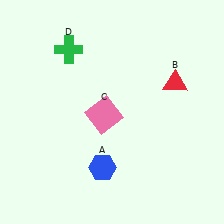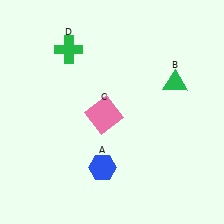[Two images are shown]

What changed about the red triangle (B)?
In Image 1, B is red. In Image 2, it changed to green.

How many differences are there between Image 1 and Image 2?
There is 1 difference between the two images.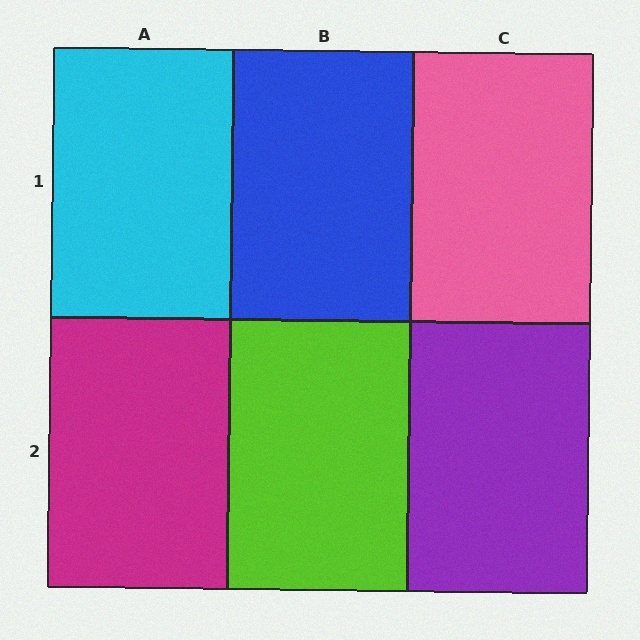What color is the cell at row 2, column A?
Magenta.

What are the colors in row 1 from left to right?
Cyan, blue, pink.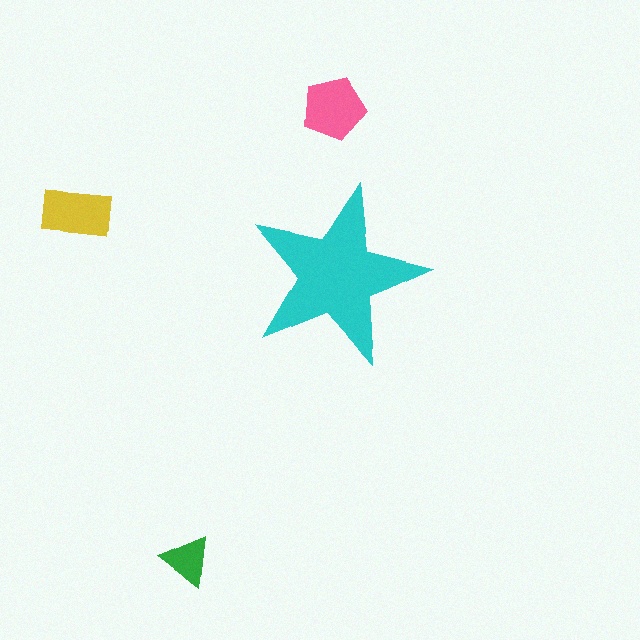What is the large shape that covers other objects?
A cyan star.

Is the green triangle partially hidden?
No, the green triangle is fully visible.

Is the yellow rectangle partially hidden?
No, the yellow rectangle is fully visible.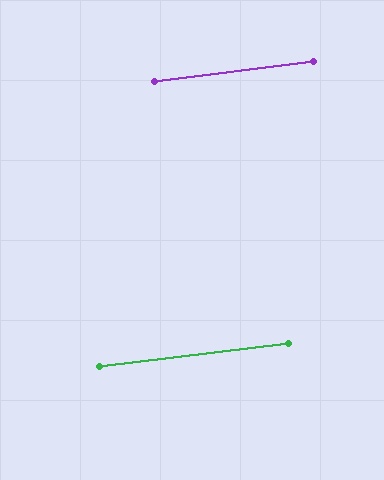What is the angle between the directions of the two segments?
Approximately 0 degrees.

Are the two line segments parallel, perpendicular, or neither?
Parallel — their directions differ by only 0.4°.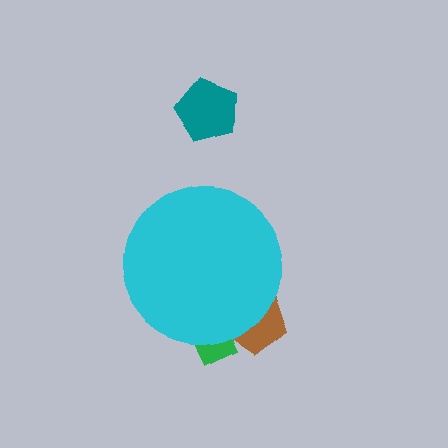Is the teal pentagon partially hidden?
No, the teal pentagon is fully visible.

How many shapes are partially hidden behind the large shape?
2 shapes are partially hidden.